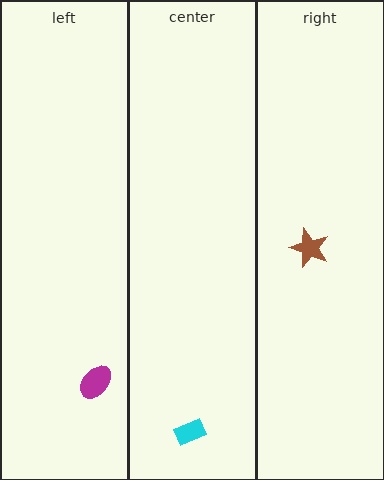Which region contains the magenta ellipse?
The left region.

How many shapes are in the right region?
1.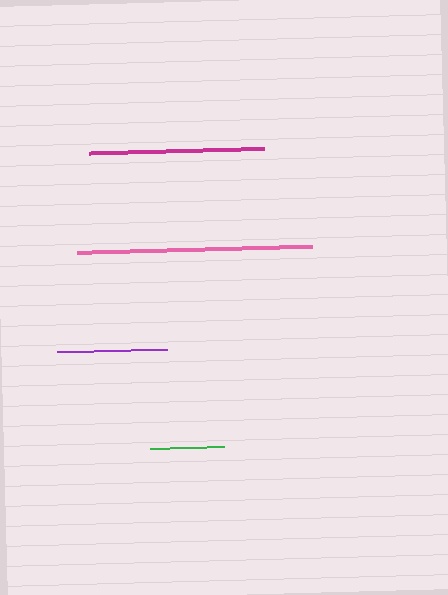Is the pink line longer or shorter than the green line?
The pink line is longer than the green line.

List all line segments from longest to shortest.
From longest to shortest: pink, magenta, purple, green.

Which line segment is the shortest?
The green line is the shortest at approximately 74 pixels.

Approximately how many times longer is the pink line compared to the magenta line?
The pink line is approximately 1.3 times the length of the magenta line.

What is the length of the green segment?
The green segment is approximately 74 pixels long.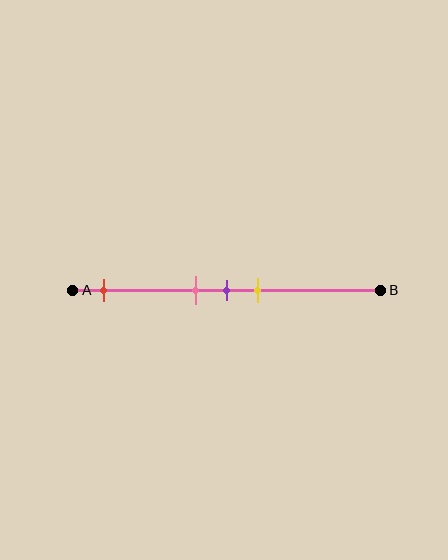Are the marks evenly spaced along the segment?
No, the marks are not evenly spaced.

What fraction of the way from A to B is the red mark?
The red mark is approximately 10% (0.1) of the way from A to B.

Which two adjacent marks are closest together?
The pink and purple marks are the closest adjacent pair.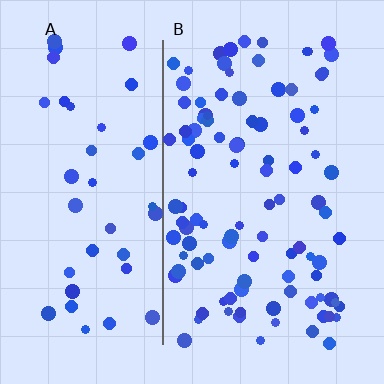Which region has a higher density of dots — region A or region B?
B (the right).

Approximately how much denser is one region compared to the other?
Approximately 2.4× — region B over region A.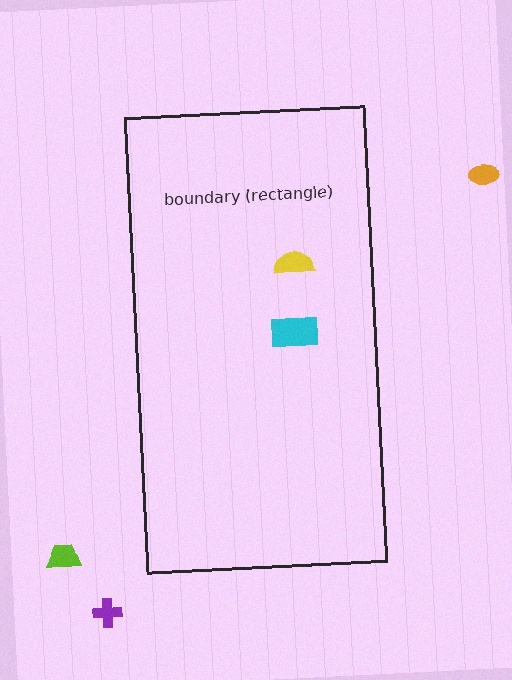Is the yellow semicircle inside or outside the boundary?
Inside.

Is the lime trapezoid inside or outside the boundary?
Outside.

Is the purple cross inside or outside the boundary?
Outside.